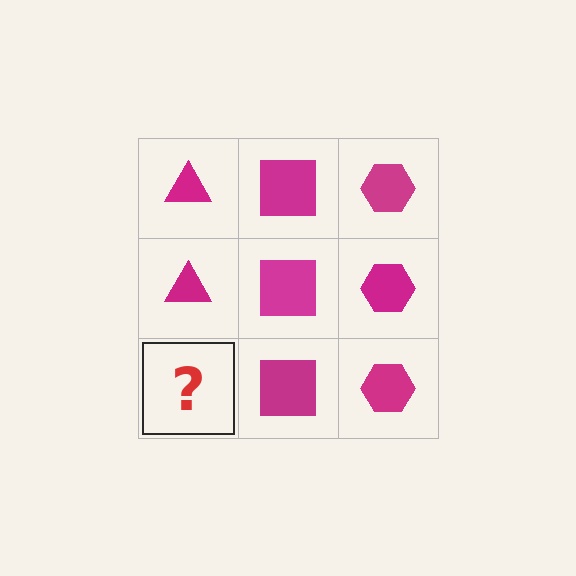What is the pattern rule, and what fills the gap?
The rule is that each column has a consistent shape. The gap should be filled with a magenta triangle.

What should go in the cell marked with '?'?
The missing cell should contain a magenta triangle.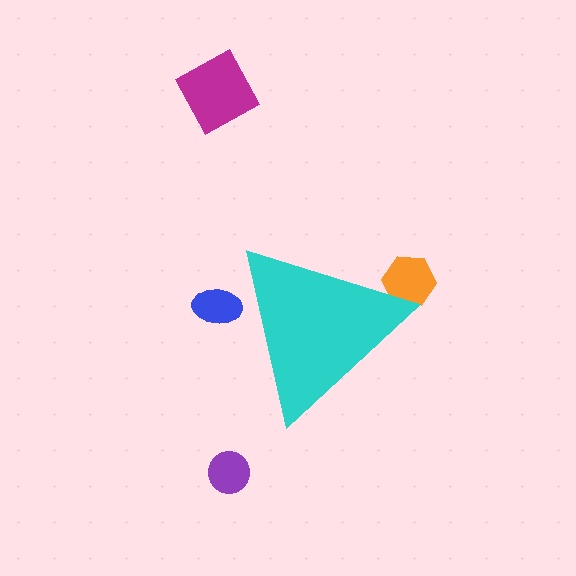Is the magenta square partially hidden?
No, the magenta square is fully visible.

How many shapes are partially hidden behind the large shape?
2 shapes are partially hidden.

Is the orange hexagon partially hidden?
Yes, the orange hexagon is partially hidden behind the cyan triangle.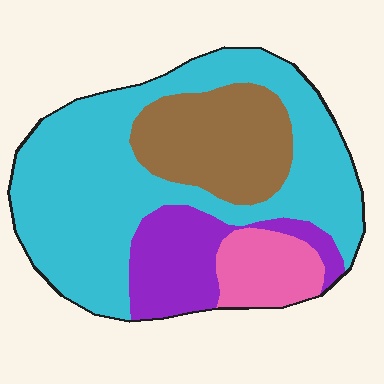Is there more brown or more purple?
Brown.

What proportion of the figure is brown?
Brown covers 20% of the figure.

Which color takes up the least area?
Pink, at roughly 10%.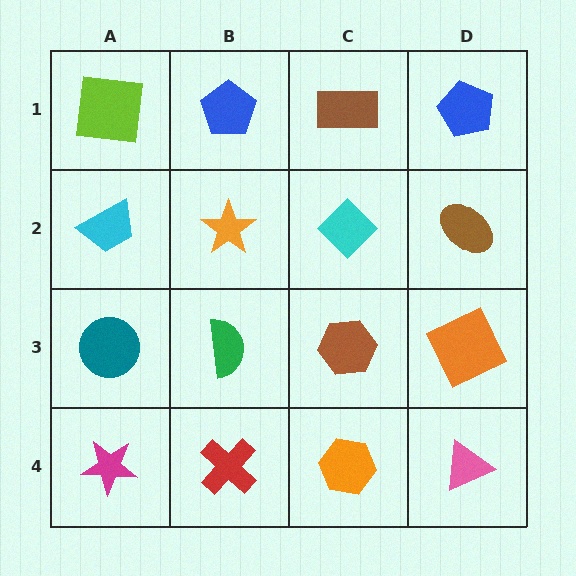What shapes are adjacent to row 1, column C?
A cyan diamond (row 2, column C), a blue pentagon (row 1, column B), a blue pentagon (row 1, column D).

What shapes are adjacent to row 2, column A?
A lime square (row 1, column A), a teal circle (row 3, column A), an orange star (row 2, column B).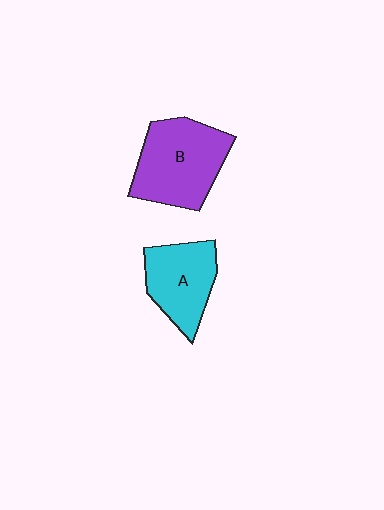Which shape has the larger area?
Shape B (purple).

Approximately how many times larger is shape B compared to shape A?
Approximately 1.3 times.